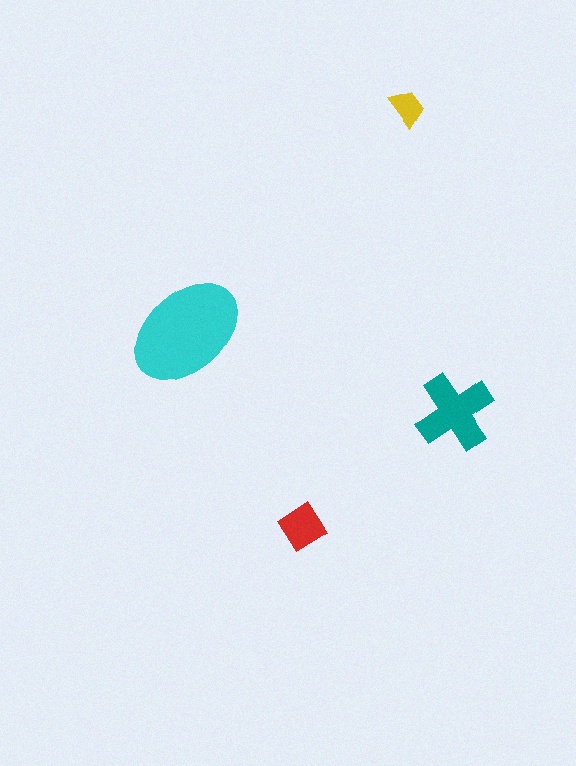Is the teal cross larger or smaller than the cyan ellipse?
Smaller.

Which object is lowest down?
The red diamond is bottommost.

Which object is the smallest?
The yellow trapezoid.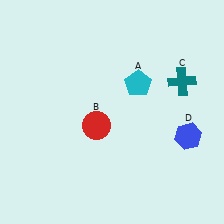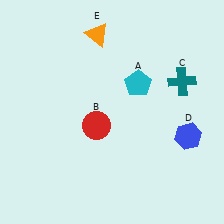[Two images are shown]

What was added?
An orange triangle (E) was added in Image 2.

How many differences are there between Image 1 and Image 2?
There is 1 difference between the two images.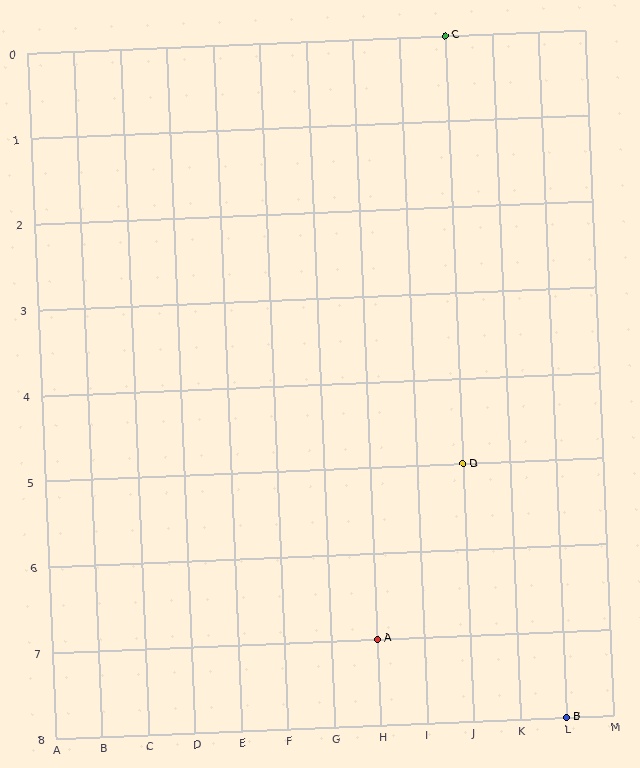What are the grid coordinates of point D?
Point D is at grid coordinates (J, 5).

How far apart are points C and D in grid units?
Points C and D are 5 rows apart.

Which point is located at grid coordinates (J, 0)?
Point C is at (J, 0).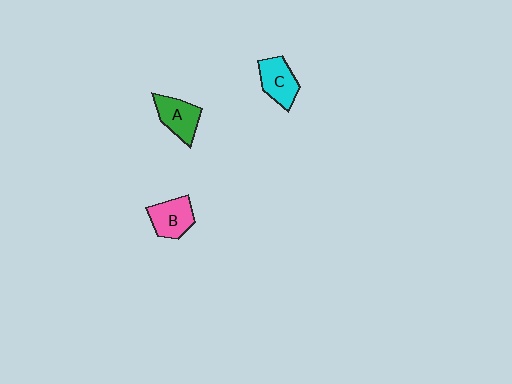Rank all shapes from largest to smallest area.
From largest to smallest: C (cyan), A (green), B (pink).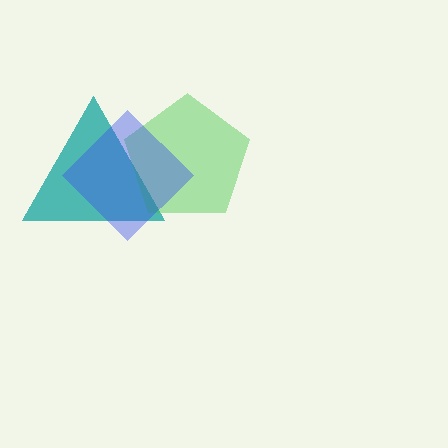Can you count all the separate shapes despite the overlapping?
Yes, there are 3 separate shapes.